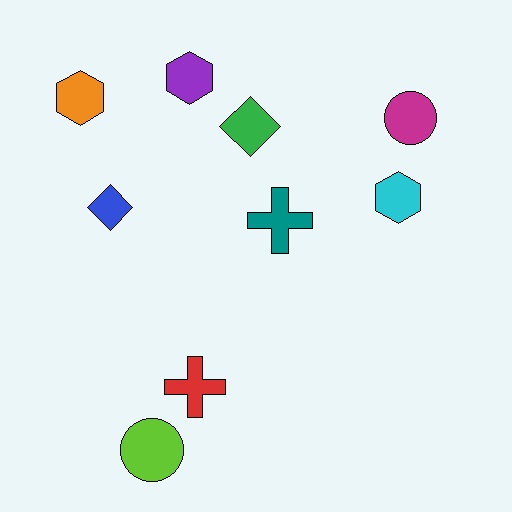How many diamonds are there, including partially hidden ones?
There are 2 diamonds.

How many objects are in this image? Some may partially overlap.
There are 9 objects.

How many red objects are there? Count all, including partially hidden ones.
There is 1 red object.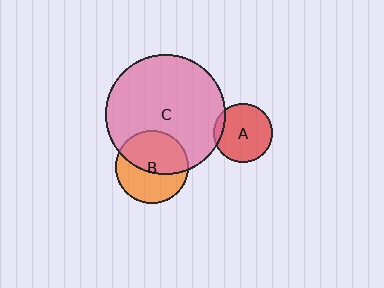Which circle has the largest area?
Circle C (pink).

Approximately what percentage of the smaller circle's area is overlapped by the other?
Approximately 55%.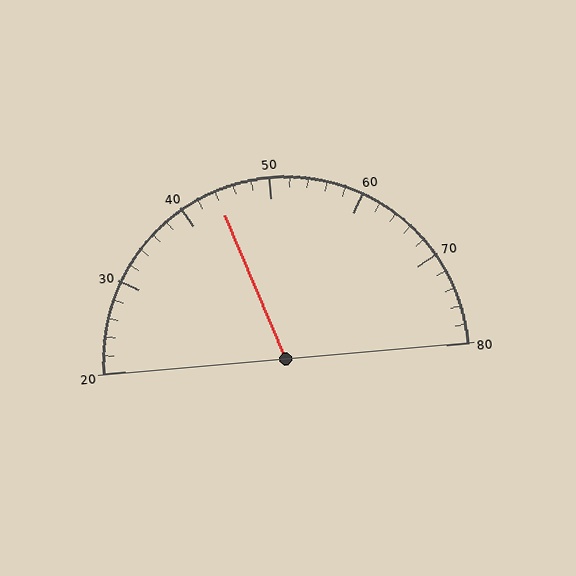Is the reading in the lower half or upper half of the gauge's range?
The reading is in the lower half of the range (20 to 80).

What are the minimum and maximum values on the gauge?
The gauge ranges from 20 to 80.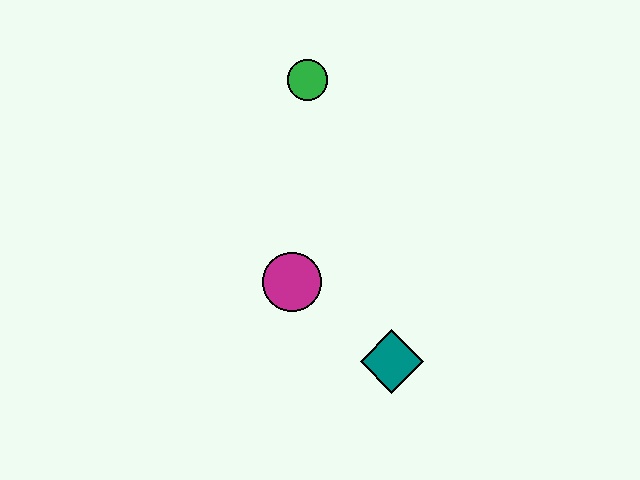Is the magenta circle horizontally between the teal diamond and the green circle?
No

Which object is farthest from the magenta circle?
The green circle is farthest from the magenta circle.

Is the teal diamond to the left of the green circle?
No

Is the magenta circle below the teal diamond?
No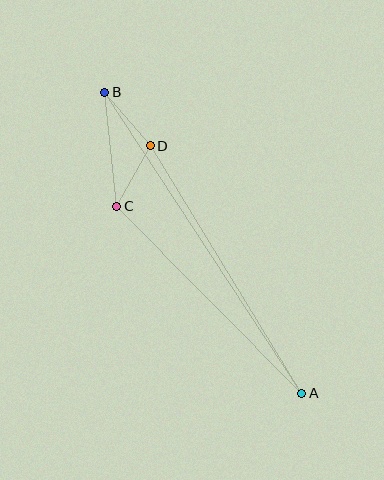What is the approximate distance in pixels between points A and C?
The distance between A and C is approximately 263 pixels.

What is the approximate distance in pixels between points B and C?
The distance between B and C is approximately 115 pixels.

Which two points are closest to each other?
Points C and D are closest to each other.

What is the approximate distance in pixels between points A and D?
The distance between A and D is approximately 290 pixels.